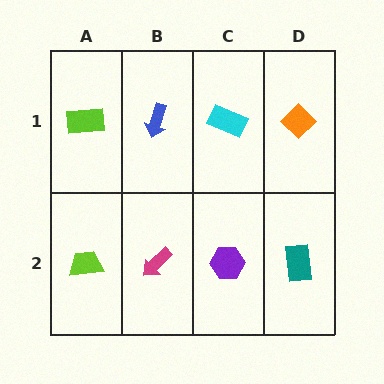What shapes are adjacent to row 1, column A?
A lime trapezoid (row 2, column A), a blue arrow (row 1, column B).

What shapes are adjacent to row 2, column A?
A lime rectangle (row 1, column A), a magenta arrow (row 2, column B).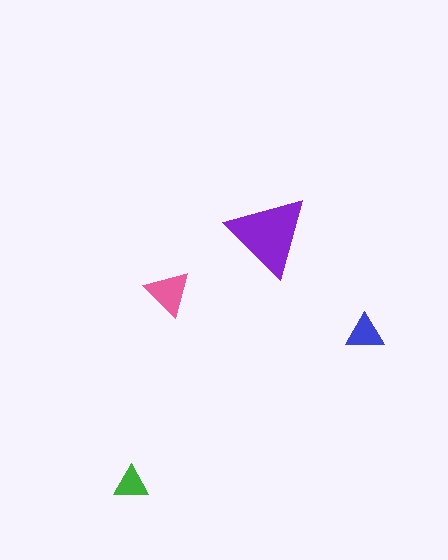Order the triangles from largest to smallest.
the purple one, the pink one, the blue one, the green one.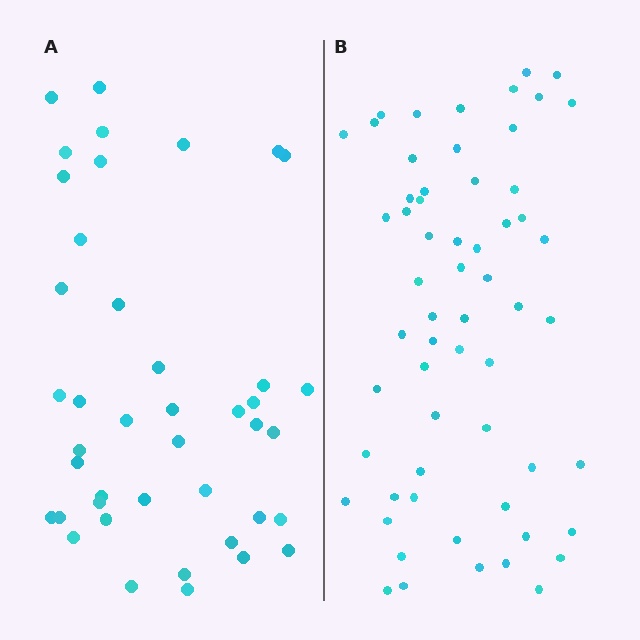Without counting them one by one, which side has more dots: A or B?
Region B (the right region) has more dots.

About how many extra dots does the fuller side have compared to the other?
Region B has approximately 20 more dots than region A.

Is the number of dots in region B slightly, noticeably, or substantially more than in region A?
Region B has noticeably more, but not dramatically so. The ratio is roughly 1.4 to 1.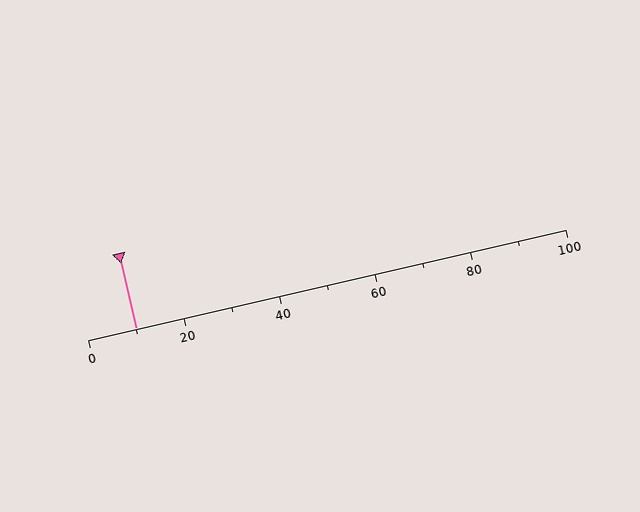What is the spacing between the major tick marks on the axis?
The major ticks are spaced 20 apart.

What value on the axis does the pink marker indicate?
The marker indicates approximately 10.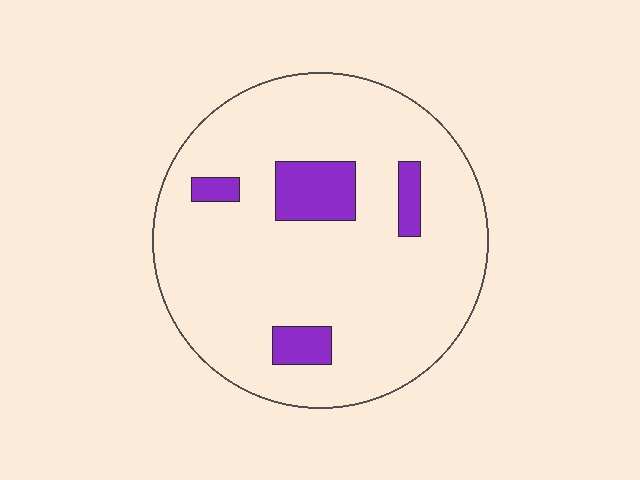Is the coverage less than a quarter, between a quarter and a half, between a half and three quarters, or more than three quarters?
Less than a quarter.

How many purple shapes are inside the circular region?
4.